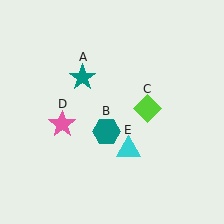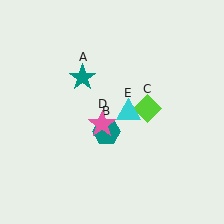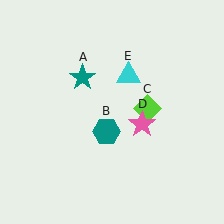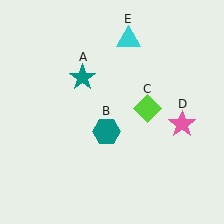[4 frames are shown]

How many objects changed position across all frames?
2 objects changed position: pink star (object D), cyan triangle (object E).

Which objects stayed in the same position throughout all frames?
Teal star (object A) and teal hexagon (object B) and lime diamond (object C) remained stationary.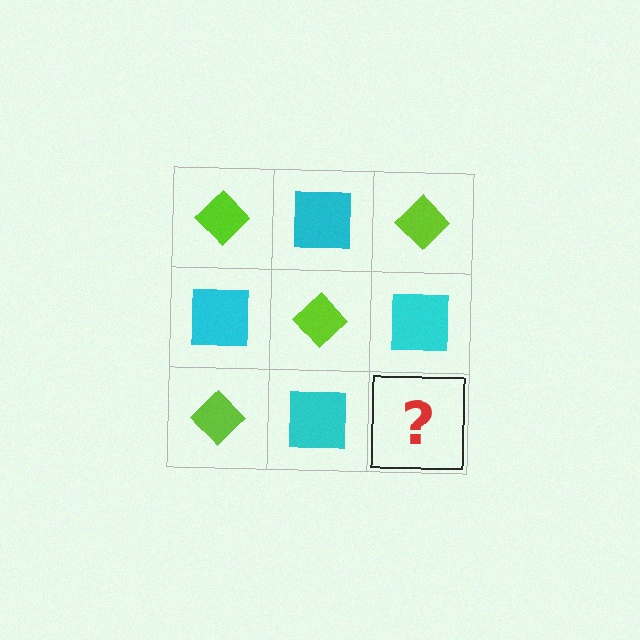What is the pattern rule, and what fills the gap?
The rule is that it alternates lime diamond and cyan square in a checkerboard pattern. The gap should be filled with a lime diamond.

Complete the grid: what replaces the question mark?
The question mark should be replaced with a lime diamond.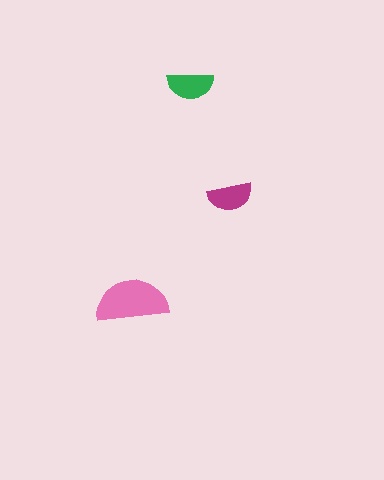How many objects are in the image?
There are 3 objects in the image.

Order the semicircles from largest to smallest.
the pink one, the green one, the magenta one.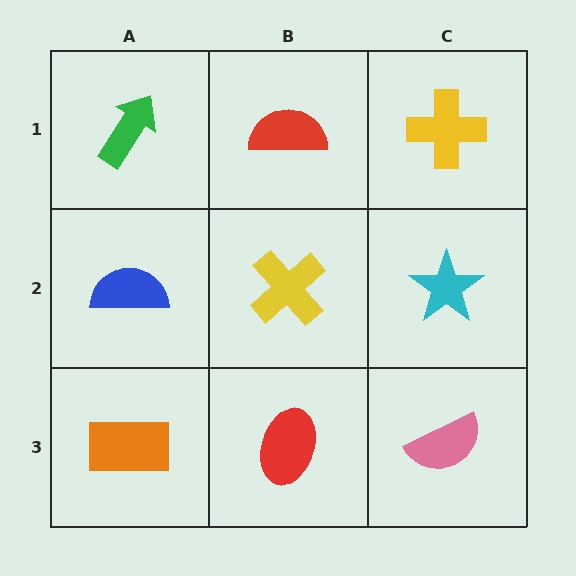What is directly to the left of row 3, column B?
An orange rectangle.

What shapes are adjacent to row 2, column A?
A green arrow (row 1, column A), an orange rectangle (row 3, column A), a yellow cross (row 2, column B).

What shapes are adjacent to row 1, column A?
A blue semicircle (row 2, column A), a red semicircle (row 1, column B).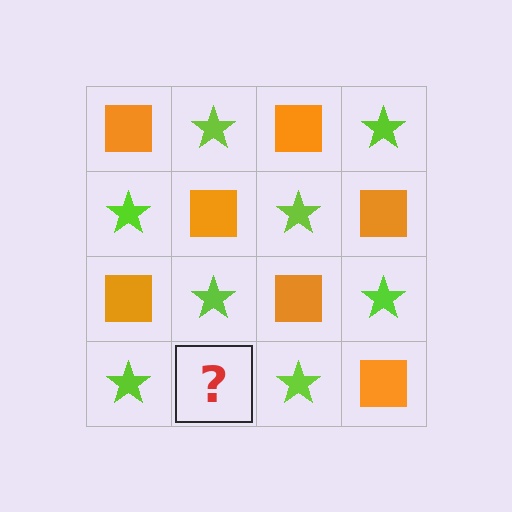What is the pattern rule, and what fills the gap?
The rule is that it alternates orange square and lime star in a checkerboard pattern. The gap should be filled with an orange square.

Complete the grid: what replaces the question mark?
The question mark should be replaced with an orange square.